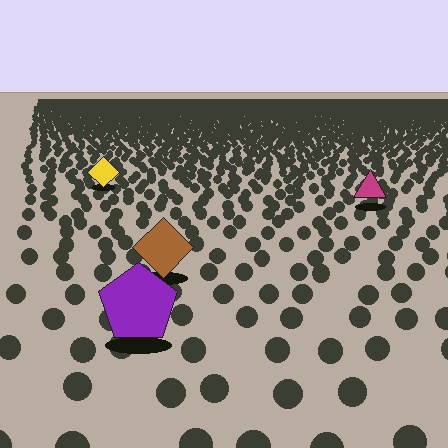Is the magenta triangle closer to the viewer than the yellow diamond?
Yes. The magenta triangle is closer — you can tell from the texture gradient: the ground texture is coarser near it.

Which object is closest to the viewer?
The purple pentagon is closest. The texture marks near it are larger and more spread out.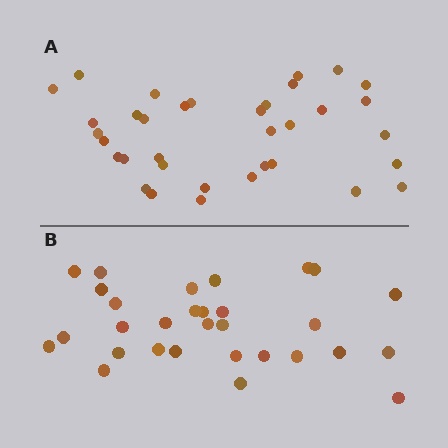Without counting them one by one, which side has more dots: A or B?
Region A (the top region) has more dots.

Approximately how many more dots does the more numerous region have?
Region A has about 5 more dots than region B.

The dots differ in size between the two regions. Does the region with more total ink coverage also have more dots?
No. Region B has more total ink coverage because its dots are larger, but region A actually contains more individual dots. Total area can be misleading — the number of items is what matters here.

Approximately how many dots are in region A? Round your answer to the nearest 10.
About 40 dots. (The exact count is 35, which rounds to 40.)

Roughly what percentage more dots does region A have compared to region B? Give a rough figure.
About 15% more.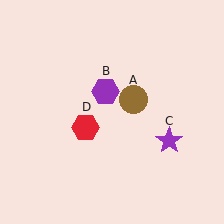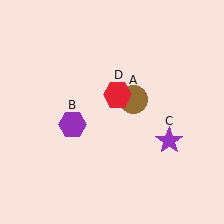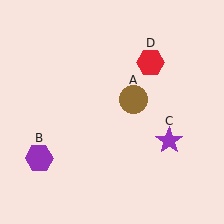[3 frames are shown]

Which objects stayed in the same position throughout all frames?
Brown circle (object A) and purple star (object C) remained stationary.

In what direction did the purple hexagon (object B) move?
The purple hexagon (object B) moved down and to the left.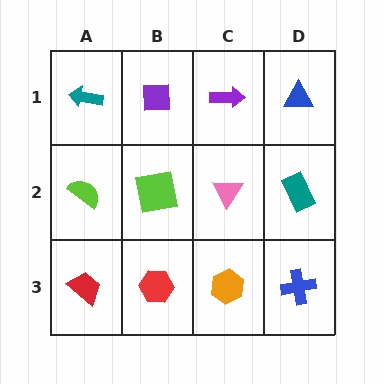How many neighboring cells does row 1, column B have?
3.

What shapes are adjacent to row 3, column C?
A pink triangle (row 2, column C), a red hexagon (row 3, column B), a blue cross (row 3, column D).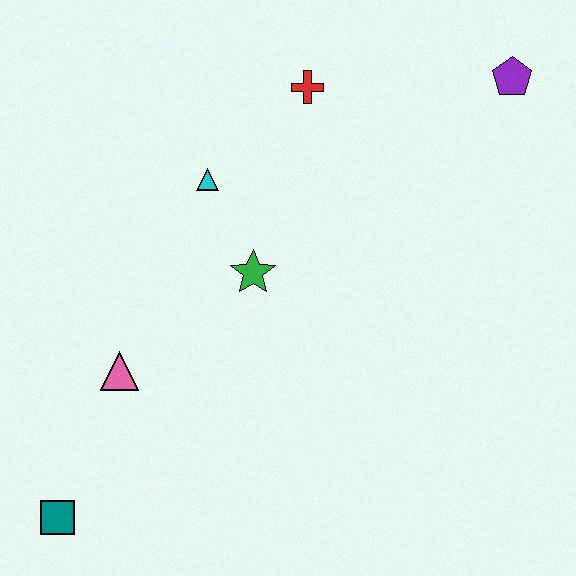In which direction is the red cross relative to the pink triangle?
The red cross is above the pink triangle.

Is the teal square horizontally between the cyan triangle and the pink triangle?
No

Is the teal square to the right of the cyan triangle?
No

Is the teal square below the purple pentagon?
Yes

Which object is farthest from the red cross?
The teal square is farthest from the red cross.